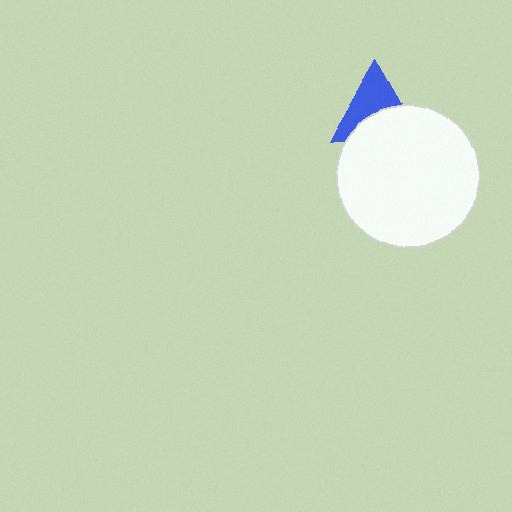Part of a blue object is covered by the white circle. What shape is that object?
It is a triangle.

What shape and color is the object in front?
The object in front is a white circle.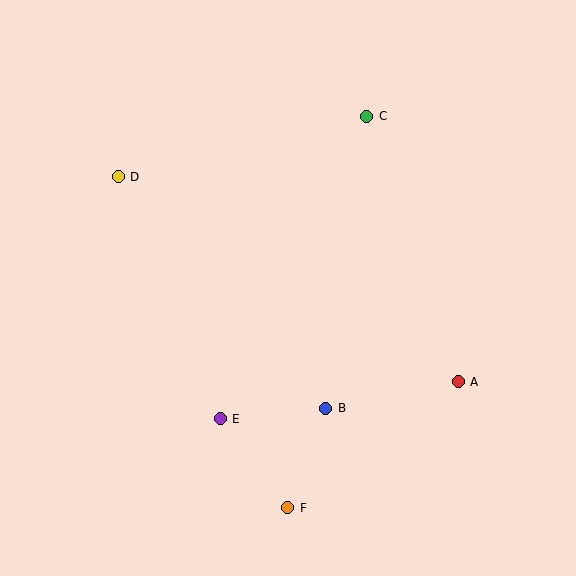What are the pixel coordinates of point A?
Point A is at (458, 382).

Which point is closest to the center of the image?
Point B at (326, 408) is closest to the center.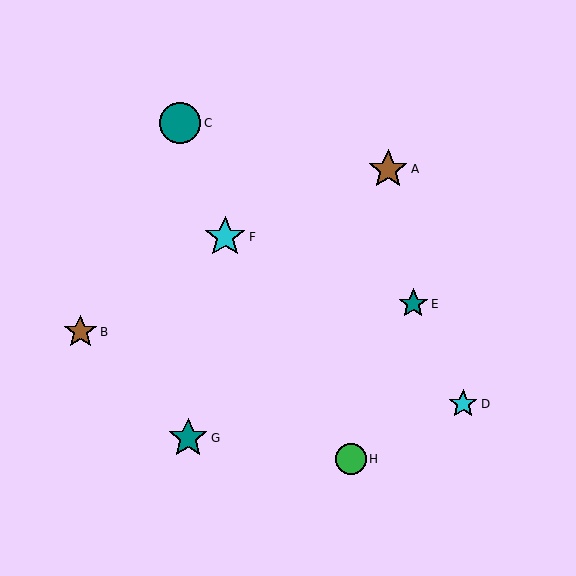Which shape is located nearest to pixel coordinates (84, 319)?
The brown star (labeled B) at (80, 332) is nearest to that location.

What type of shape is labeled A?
Shape A is a brown star.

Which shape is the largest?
The teal circle (labeled C) is the largest.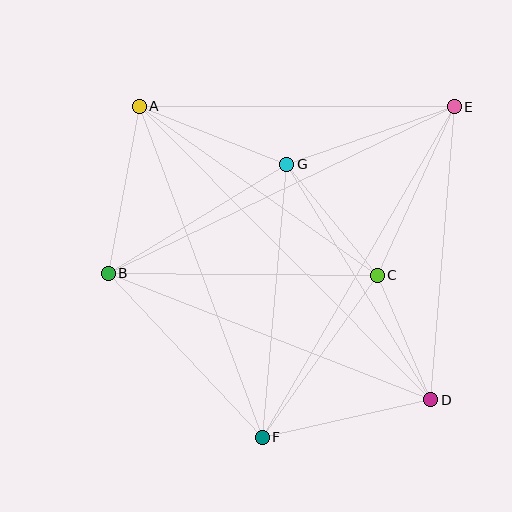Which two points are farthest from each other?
Points A and D are farthest from each other.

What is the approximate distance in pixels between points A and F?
The distance between A and F is approximately 353 pixels.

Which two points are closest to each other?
Points C and D are closest to each other.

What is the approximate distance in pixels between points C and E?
The distance between C and E is approximately 185 pixels.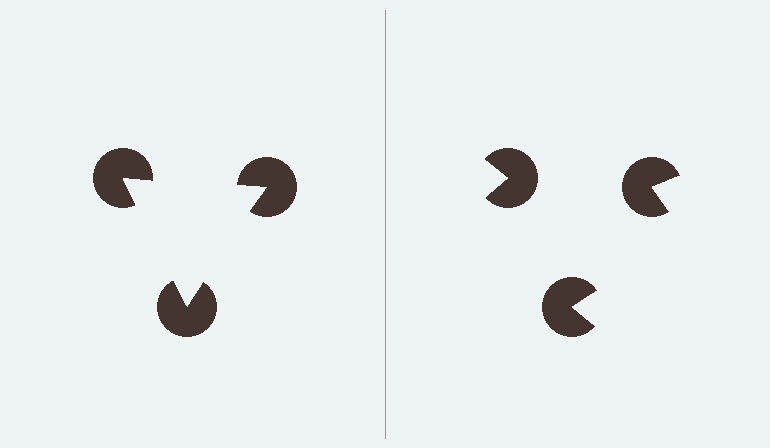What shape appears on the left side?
An illusory triangle.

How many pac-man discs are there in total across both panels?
6 — 3 on each side.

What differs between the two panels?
The pac-man discs are positioned identically on both sides; only the wedge orientations differ. On the left they align to a triangle; on the right they are misaligned.